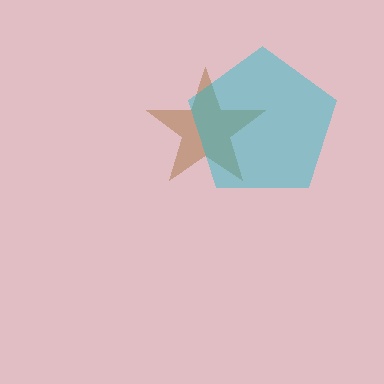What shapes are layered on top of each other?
The layered shapes are: a brown star, a cyan pentagon.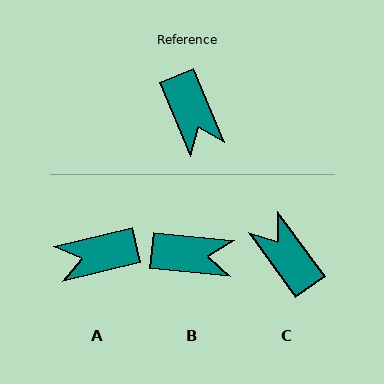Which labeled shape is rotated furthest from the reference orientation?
C, about 167 degrees away.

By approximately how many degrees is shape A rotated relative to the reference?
Approximately 99 degrees clockwise.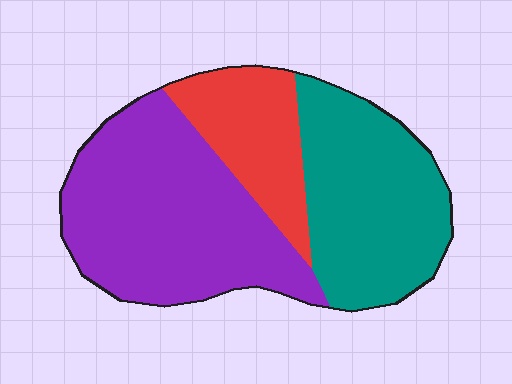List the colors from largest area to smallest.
From largest to smallest: purple, teal, red.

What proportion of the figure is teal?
Teal covers around 35% of the figure.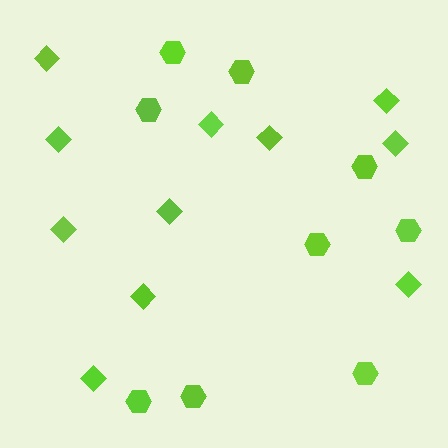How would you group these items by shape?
There are 2 groups: one group of diamonds (11) and one group of hexagons (9).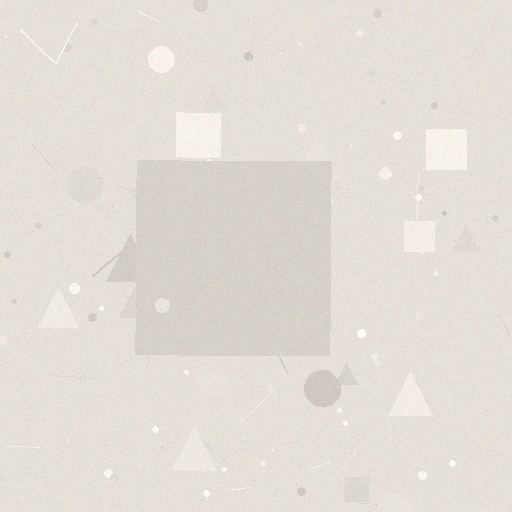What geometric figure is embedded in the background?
A square is embedded in the background.